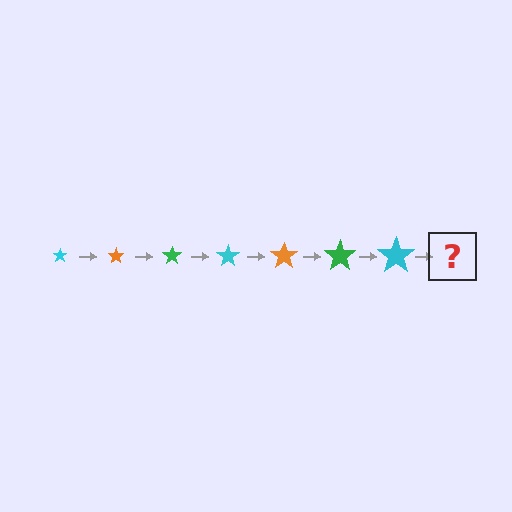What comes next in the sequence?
The next element should be an orange star, larger than the previous one.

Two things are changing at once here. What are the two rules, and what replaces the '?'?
The two rules are that the star grows larger each step and the color cycles through cyan, orange, and green. The '?' should be an orange star, larger than the previous one.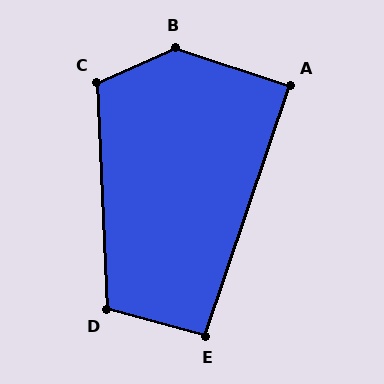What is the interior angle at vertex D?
Approximately 108 degrees (obtuse).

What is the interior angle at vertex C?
Approximately 111 degrees (obtuse).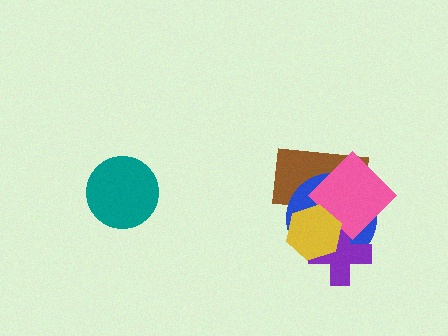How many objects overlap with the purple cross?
3 objects overlap with the purple cross.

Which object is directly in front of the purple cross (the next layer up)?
The pink diamond is directly in front of the purple cross.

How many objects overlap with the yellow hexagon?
4 objects overlap with the yellow hexagon.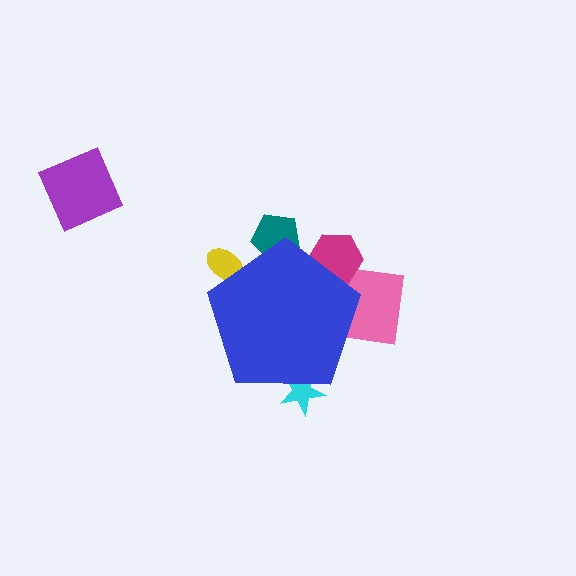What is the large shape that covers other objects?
A blue pentagon.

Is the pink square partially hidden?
Yes, the pink square is partially hidden behind the blue pentagon.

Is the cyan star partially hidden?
Yes, the cyan star is partially hidden behind the blue pentagon.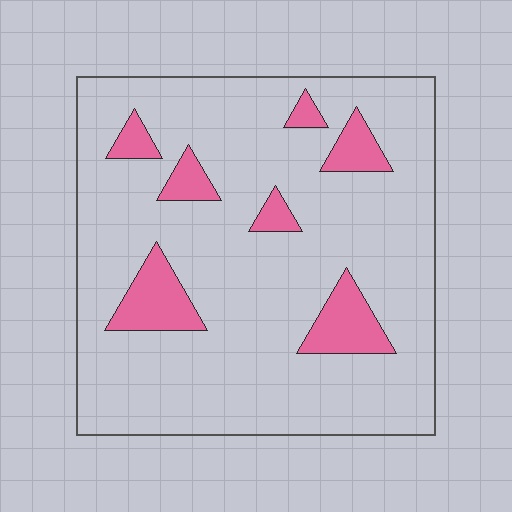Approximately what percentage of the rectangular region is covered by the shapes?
Approximately 15%.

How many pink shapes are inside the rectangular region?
7.